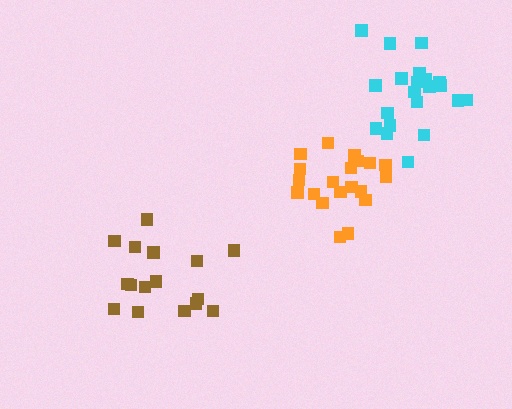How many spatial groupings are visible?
There are 3 spatial groupings.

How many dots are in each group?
Group 1: 20 dots, Group 2: 16 dots, Group 3: 21 dots (57 total).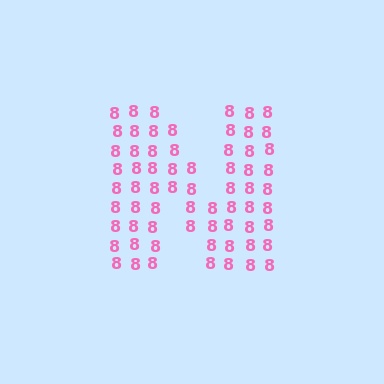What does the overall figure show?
The overall figure shows the letter N.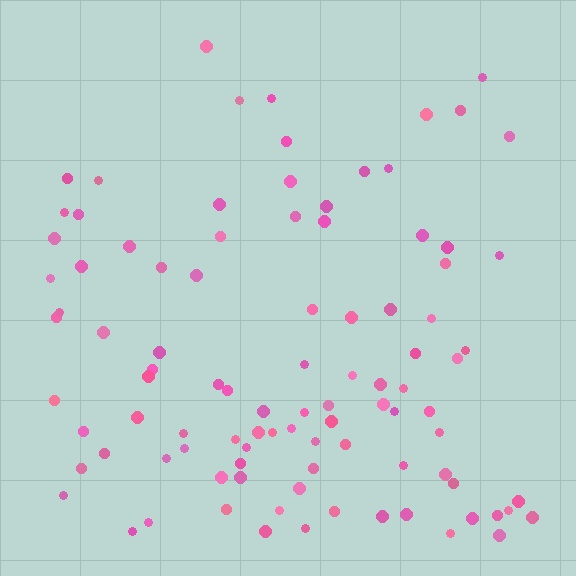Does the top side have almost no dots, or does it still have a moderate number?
Still a moderate number, just noticeably fewer than the bottom.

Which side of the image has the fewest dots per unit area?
The top.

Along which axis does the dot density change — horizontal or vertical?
Vertical.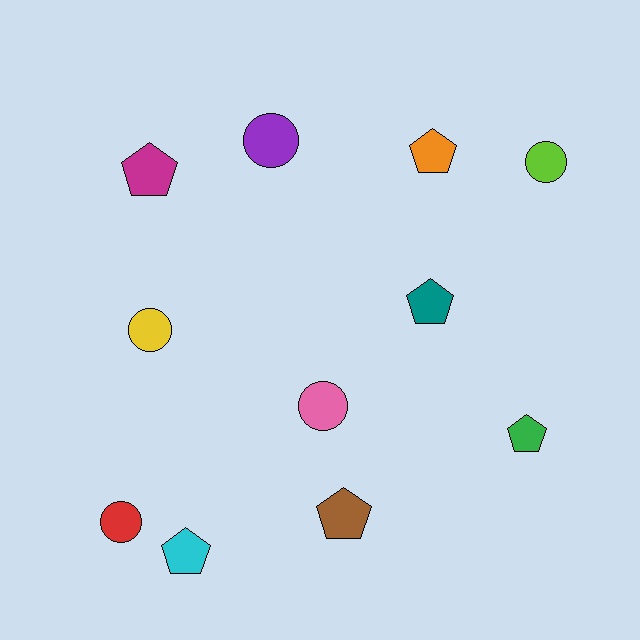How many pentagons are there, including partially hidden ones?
There are 6 pentagons.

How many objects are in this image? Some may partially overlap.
There are 11 objects.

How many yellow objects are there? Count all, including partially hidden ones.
There is 1 yellow object.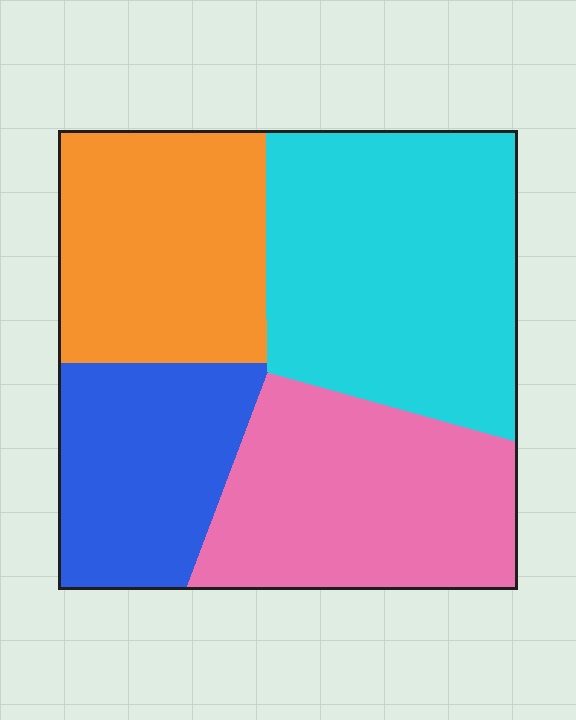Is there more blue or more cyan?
Cyan.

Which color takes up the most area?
Cyan, at roughly 35%.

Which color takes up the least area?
Blue, at roughly 20%.